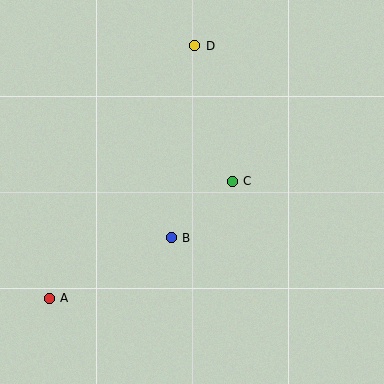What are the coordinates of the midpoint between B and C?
The midpoint between B and C is at (202, 209).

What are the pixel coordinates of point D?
Point D is at (195, 46).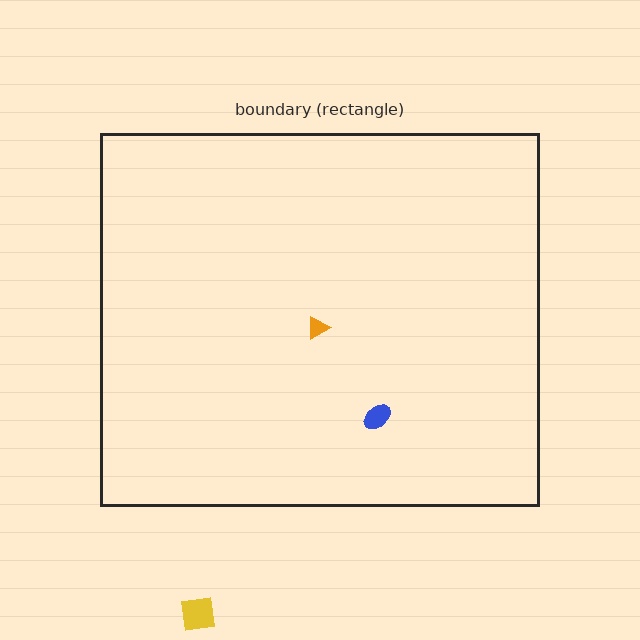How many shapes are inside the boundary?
2 inside, 1 outside.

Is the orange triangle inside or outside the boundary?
Inside.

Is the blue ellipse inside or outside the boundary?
Inside.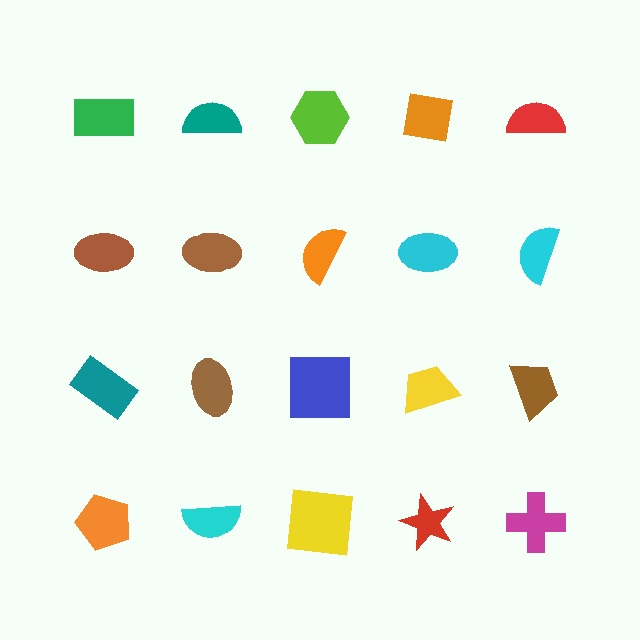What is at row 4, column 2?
A cyan semicircle.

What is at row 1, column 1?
A green rectangle.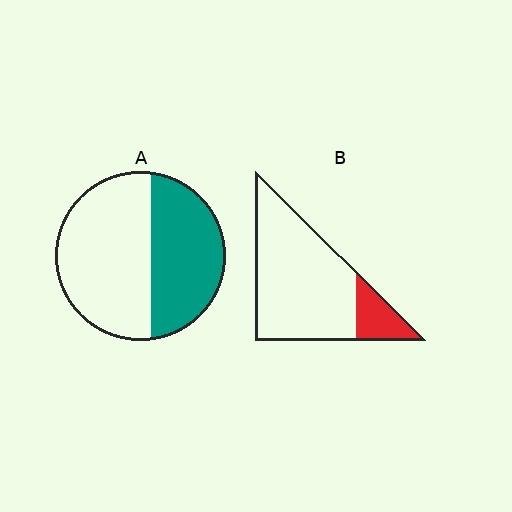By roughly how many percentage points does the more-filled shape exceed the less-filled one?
By roughly 25 percentage points (A over B).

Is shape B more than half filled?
No.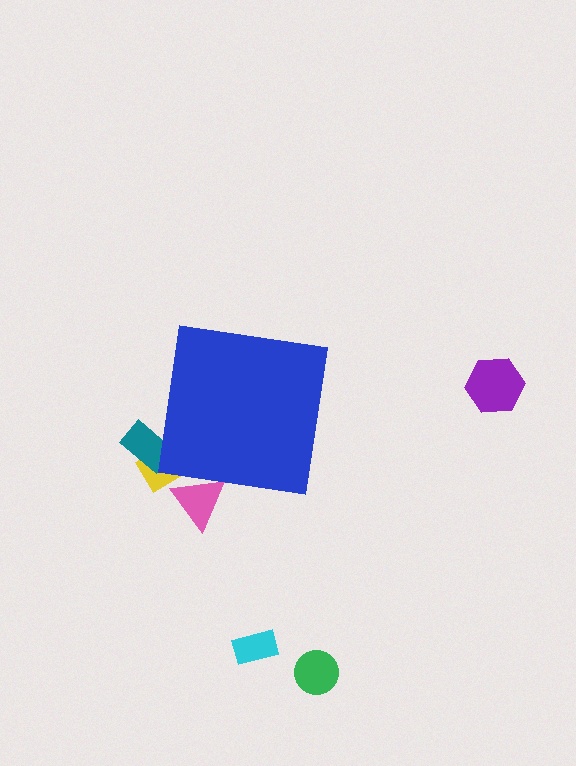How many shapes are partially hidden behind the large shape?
3 shapes are partially hidden.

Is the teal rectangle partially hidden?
Yes, the teal rectangle is partially hidden behind the blue square.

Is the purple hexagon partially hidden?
No, the purple hexagon is fully visible.